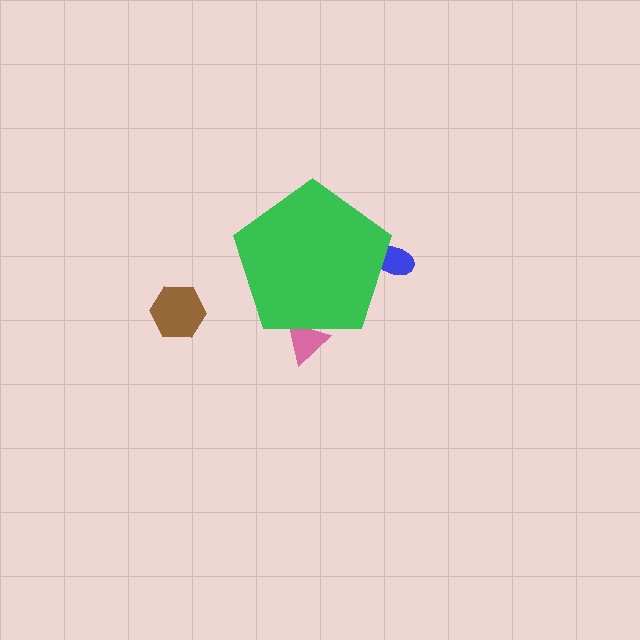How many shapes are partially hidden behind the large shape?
2 shapes are partially hidden.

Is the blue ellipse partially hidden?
Yes, the blue ellipse is partially hidden behind the green pentagon.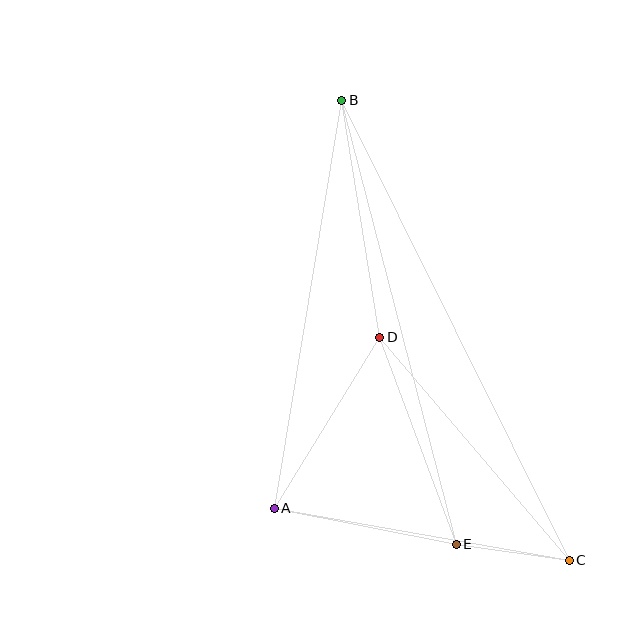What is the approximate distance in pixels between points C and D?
The distance between C and D is approximately 293 pixels.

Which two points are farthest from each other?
Points B and C are farthest from each other.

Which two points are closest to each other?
Points C and E are closest to each other.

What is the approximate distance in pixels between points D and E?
The distance between D and E is approximately 221 pixels.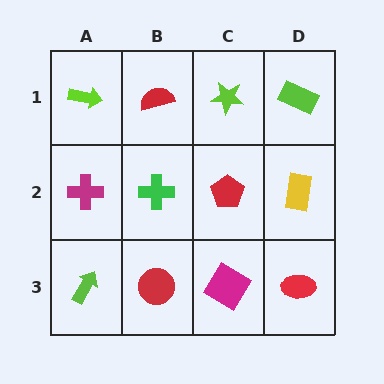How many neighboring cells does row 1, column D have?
2.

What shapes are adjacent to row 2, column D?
A lime rectangle (row 1, column D), a red ellipse (row 3, column D), a red pentagon (row 2, column C).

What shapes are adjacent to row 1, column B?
A green cross (row 2, column B), a lime arrow (row 1, column A), a lime star (row 1, column C).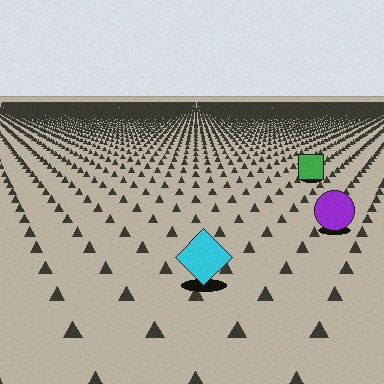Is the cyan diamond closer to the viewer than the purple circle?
Yes. The cyan diamond is closer — you can tell from the texture gradient: the ground texture is coarser near it.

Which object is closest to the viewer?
The cyan diamond is closest. The texture marks near it are larger and more spread out.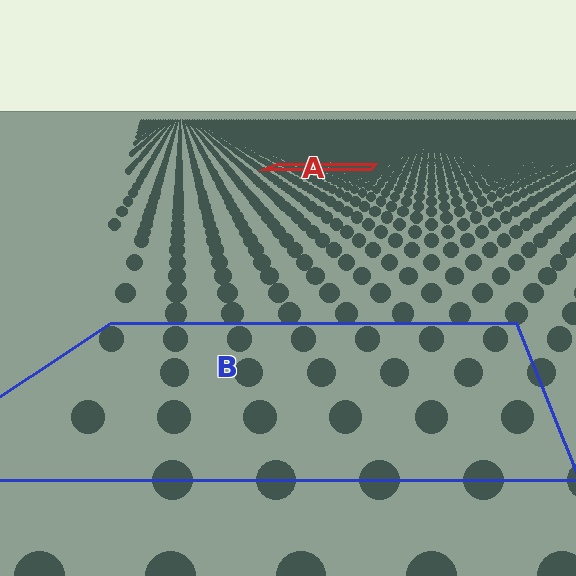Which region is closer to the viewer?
Region B is closer. The texture elements there are larger and more spread out.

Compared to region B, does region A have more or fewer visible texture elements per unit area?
Region A has more texture elements per unit area — they are packed more densely because it is farther away.